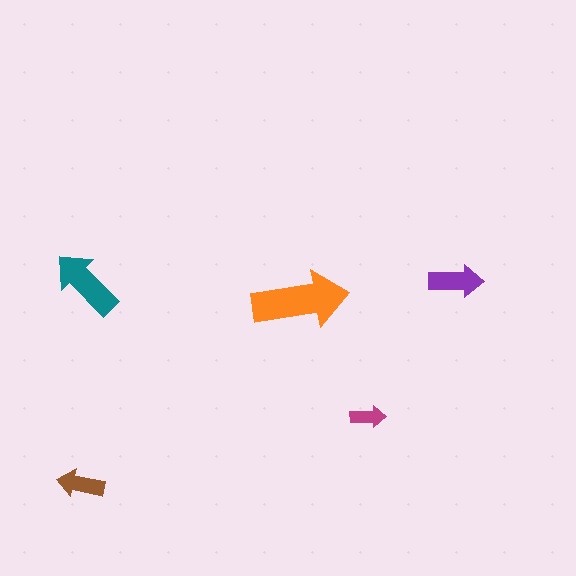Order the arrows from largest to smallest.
the orange one, the teal one, the purple one, the brown one, the magenta one.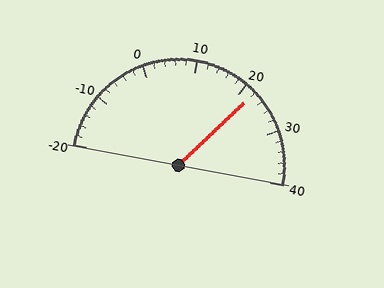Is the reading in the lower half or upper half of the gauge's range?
The reading is in the upper half of the range (-20 to 40).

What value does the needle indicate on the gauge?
The needle indicates approximately 22.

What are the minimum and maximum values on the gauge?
The gauge ranges from -20 to 40.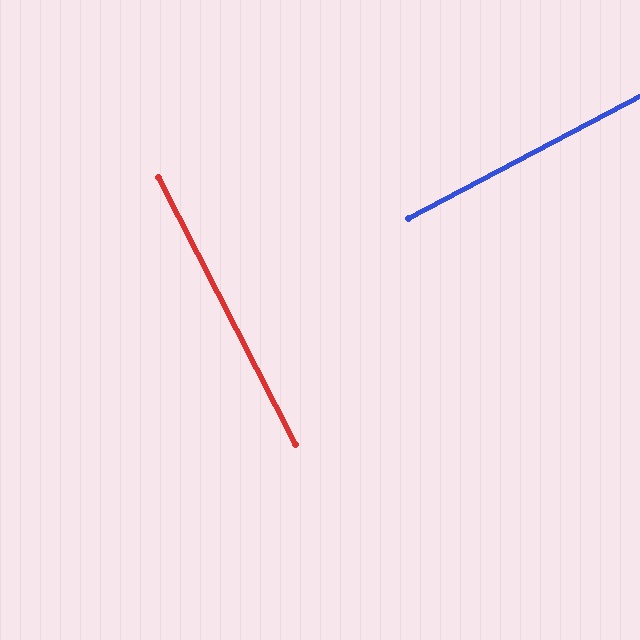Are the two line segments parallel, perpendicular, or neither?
Perpendicular — they meet at approximately 89°.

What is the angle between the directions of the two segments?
Approximately 89 degrees.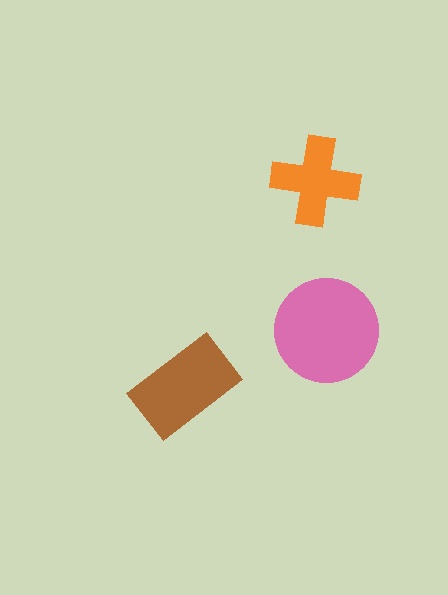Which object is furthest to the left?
The brown rectangle is leftmost.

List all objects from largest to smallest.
The pink circle, the brown rectangle, the orange cross.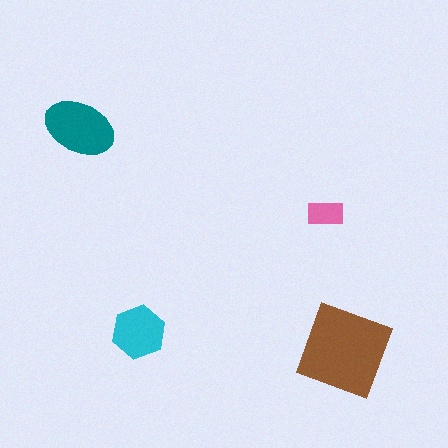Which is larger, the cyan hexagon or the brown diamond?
The brown diamond.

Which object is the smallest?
The pink rectangle.